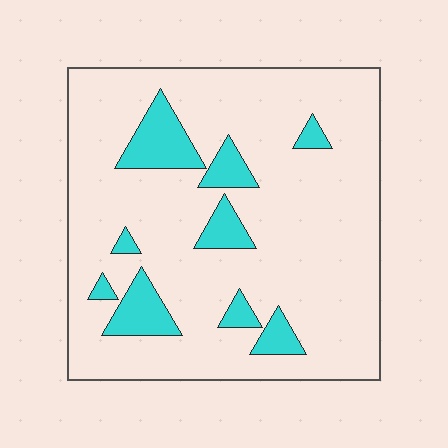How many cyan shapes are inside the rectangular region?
9.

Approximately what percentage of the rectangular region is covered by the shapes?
Approximately 15%.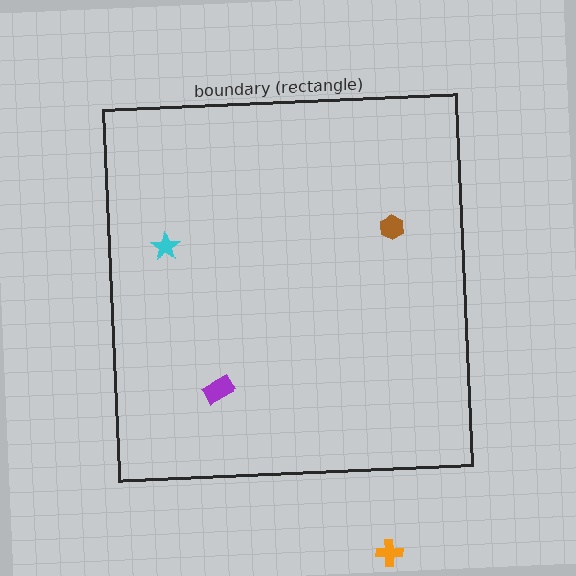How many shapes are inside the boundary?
3 inside, 1 outside.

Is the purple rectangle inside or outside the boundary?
Inside.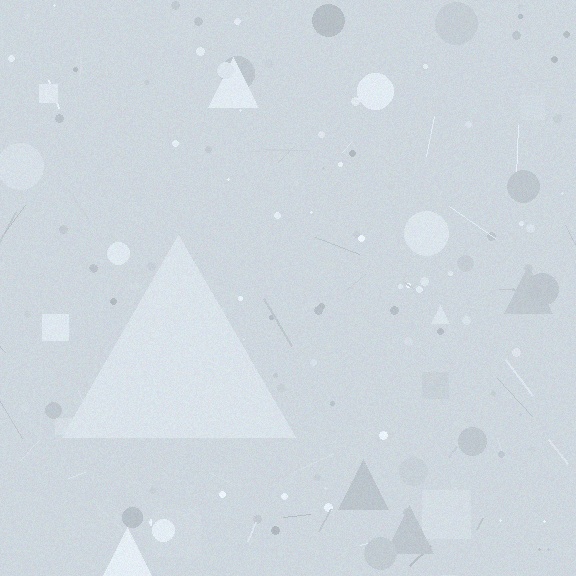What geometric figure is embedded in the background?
A triangle is embedded in the background.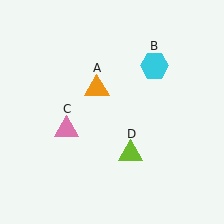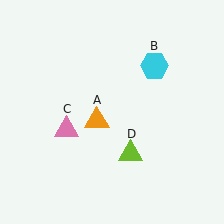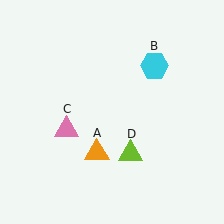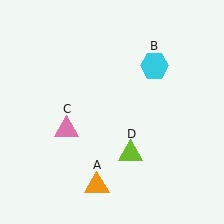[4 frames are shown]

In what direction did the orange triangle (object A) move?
The orange triangle (object A) moved down.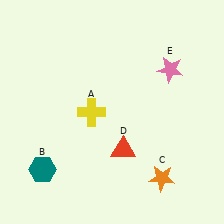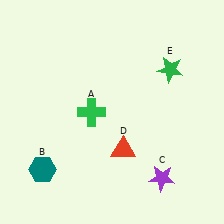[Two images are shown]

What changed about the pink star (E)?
In Image 1, E is pink. In Image 2, it changed to green.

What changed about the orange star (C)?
In Image 1, C is orange. In Image 2, it changed to purple.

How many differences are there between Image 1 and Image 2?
There are 3 differences between the two images.